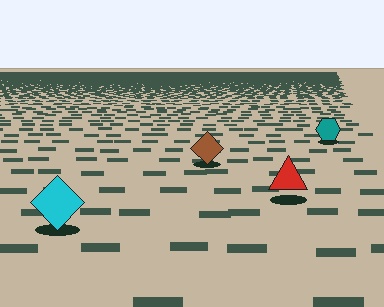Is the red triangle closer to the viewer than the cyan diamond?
No. The cyan diamond is closer — you can tell from the texture gradient: the ground texture is coarser near it.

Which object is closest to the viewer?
The cyan diamond is closest. The texture marks near it are larger and more spread out.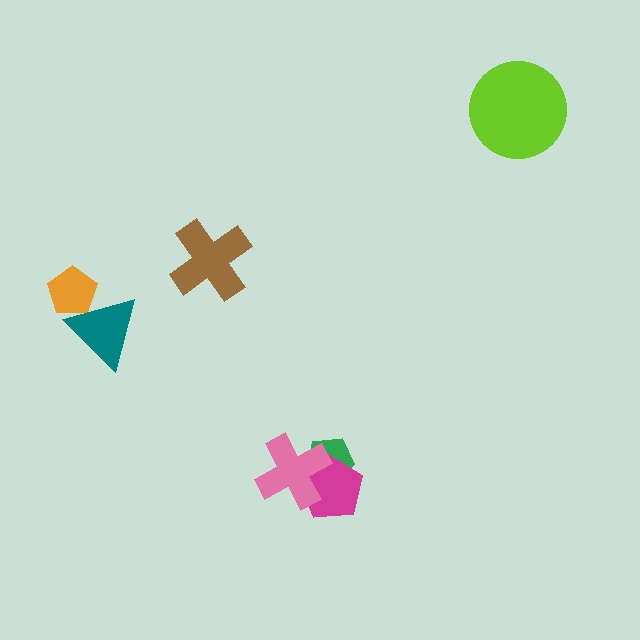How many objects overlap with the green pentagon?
2 objects overlap with the green pentagon.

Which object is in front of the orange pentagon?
The teal triangle is in front of the orange pentagon.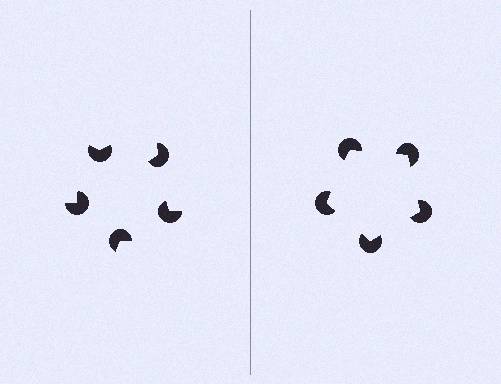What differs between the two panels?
The pac-man discs are positioned identically on both sides; only the wedge orientations differ. On the right they align to a pentagon; on the left they are misaligned.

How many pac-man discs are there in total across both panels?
10 — 5 on each side.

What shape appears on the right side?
An illusory pentagon.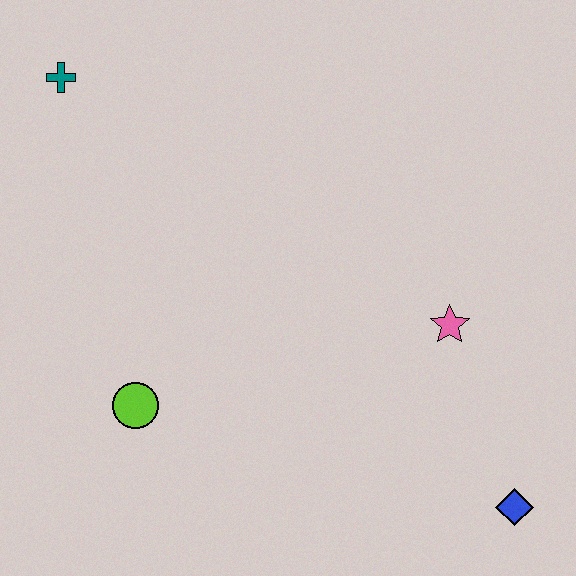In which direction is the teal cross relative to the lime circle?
The teal cross is above the lime circle.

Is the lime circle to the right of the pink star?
No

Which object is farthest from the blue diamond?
The teal cross is farthest from the blue diamond.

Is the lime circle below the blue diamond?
No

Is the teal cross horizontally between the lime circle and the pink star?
No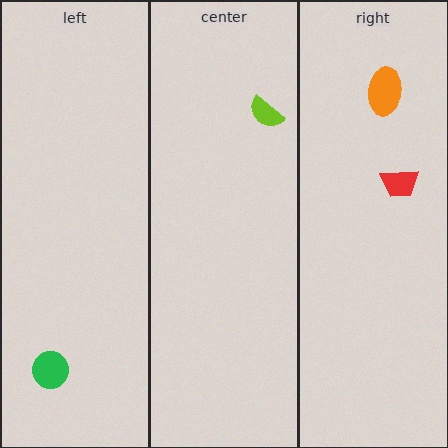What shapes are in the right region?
The orange ellipse, the red trapezoid.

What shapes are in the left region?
The green circle.